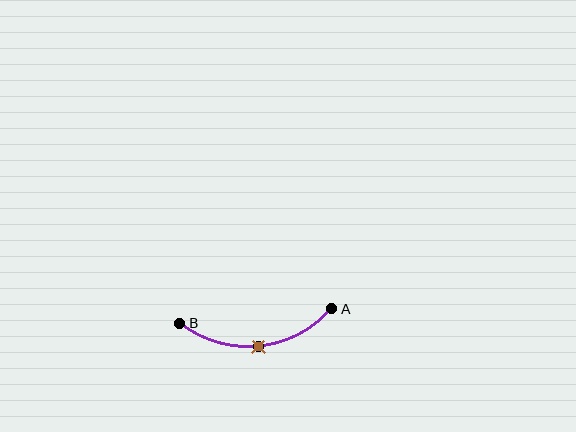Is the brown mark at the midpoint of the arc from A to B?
Yes. The brown mark lies on the arc at equal arc-length from both A and B — it is the arc midpoint.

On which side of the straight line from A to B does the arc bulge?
The arc bulges below the straight line connecting A and B.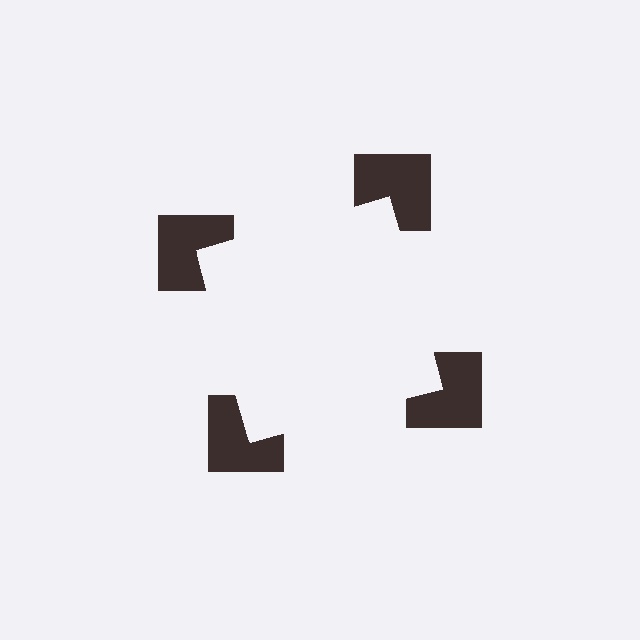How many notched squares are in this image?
There are 4 — one at each vertex of the illusory square.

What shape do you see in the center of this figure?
An illusory square — its edges are inferred from the aligned wedge cuts in the notched squares, not physically drawn.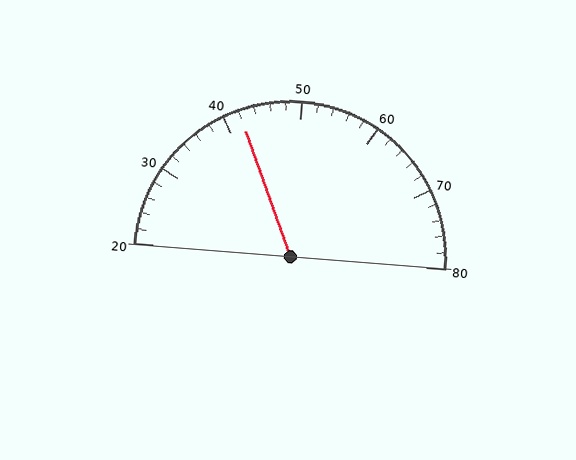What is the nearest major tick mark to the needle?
The nearest major tick mark is 40.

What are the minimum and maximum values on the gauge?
The gauge ranges from 20 to 80.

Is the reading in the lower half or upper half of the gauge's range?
The reading is in the lower half of the range (20 to 80).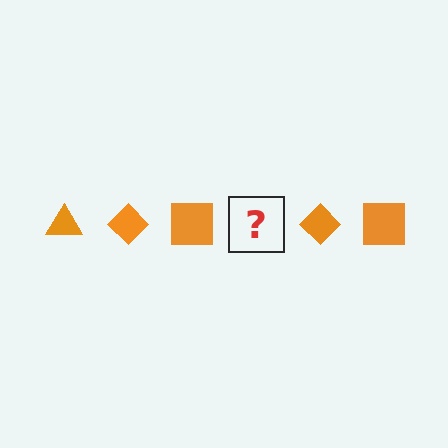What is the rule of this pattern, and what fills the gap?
The rule is that the pattern cycles through triangle, diamond, square shapes in orange. The gap should be filled with an orange triangle.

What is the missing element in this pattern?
The missing element is an orange triangle.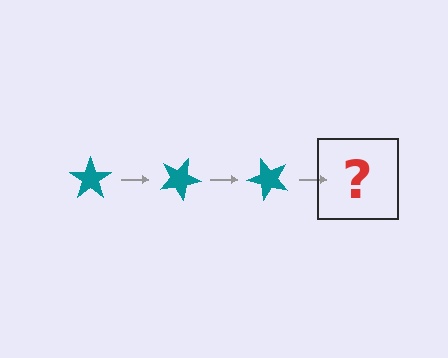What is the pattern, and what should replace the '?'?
The pattern is that the star rotates 25 degrees each step. The '?' should be a teal star rotated 75 degrees.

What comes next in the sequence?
The next element should be a teal star rotated 75 degrees.